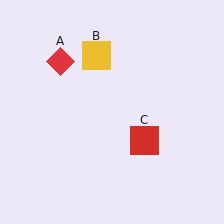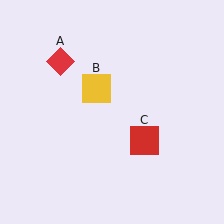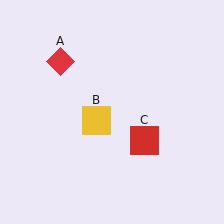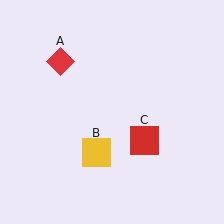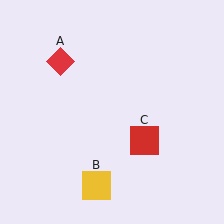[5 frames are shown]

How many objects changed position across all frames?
1 object changed position: yellow square (object B).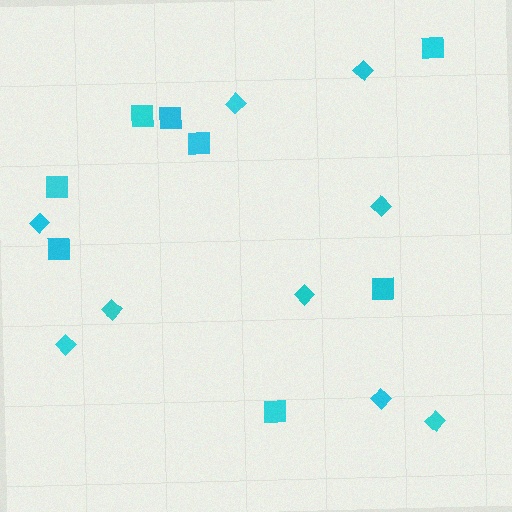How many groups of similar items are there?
There are 2 groups: one group of diamonds (9) and one group of squares (8).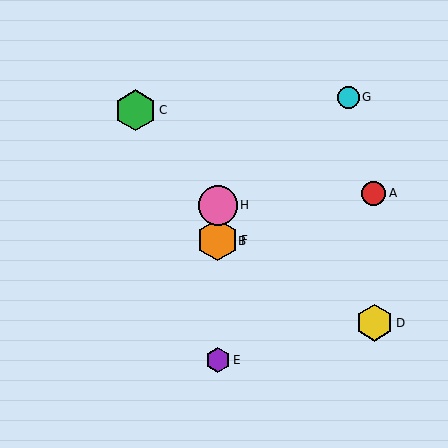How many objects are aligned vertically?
4 objects (B, E, F, H) are aligned vertically.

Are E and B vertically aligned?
Yes, both are at x≈218.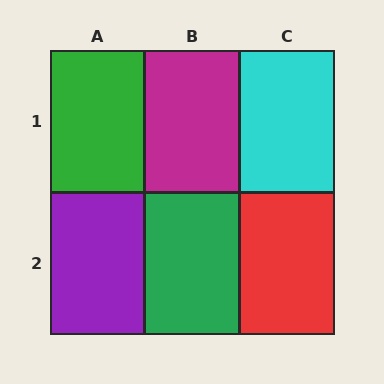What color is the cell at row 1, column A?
Green.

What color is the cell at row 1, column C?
Cyan.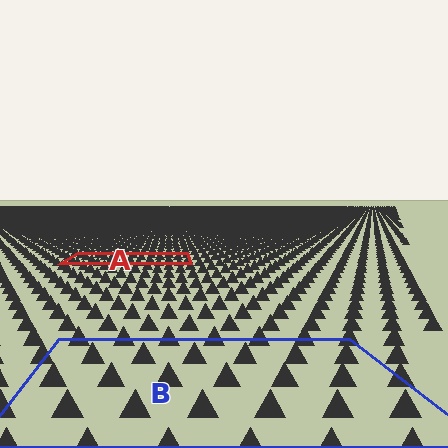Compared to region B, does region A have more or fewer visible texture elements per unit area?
Region A has more texture elements per unit area — they are packed more densely because it is farther away.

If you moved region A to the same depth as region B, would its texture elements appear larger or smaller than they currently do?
They would appear larger. At a closer depth, the same texture elements are projected at a bigger on-screen size.